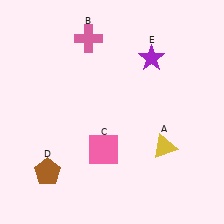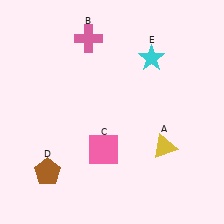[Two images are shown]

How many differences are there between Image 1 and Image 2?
There is 1 difference between the two images.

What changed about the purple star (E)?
In Image 1, E is purple. In Image 2, it changed to cyan.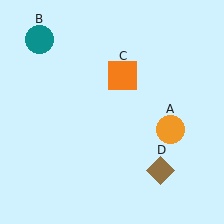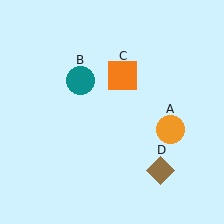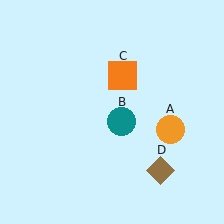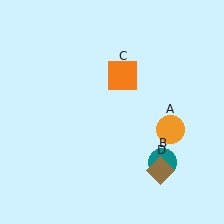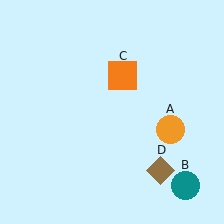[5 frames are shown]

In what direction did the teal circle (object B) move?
The teal circle (object B) moved down and to the right.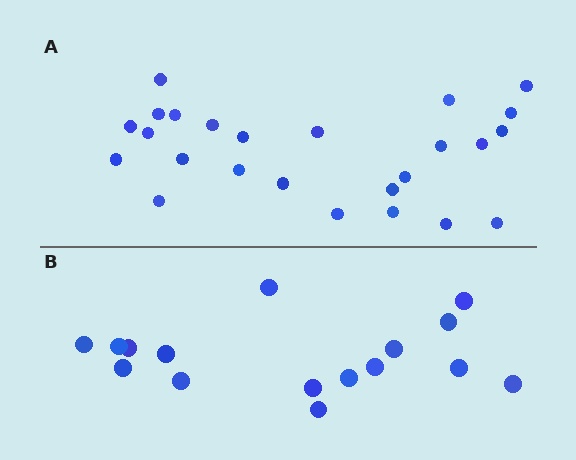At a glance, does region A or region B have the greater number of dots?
Region A (the top region) has more dots.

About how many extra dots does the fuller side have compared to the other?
Region A has roughly 8 or so more dots than region B.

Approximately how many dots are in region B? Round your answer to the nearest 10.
About 20 dots. (The exact count is 16, which rounds to 20.)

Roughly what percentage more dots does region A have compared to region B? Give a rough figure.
About 55% more.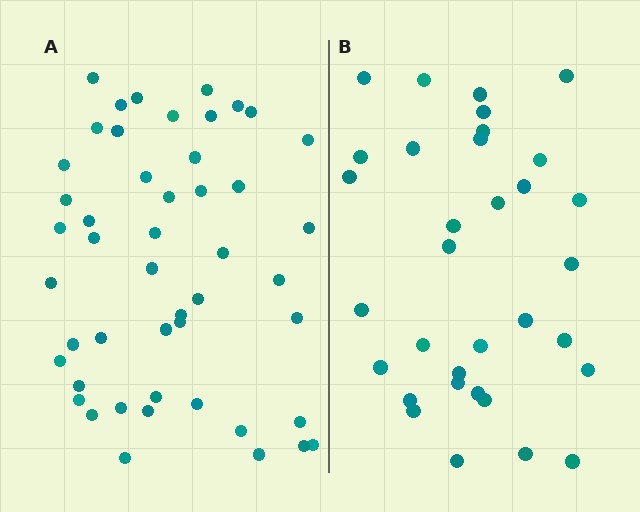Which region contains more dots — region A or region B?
Region A (the left region) has more dots.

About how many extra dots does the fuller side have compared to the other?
Region A has approximately 15 more dots than region B.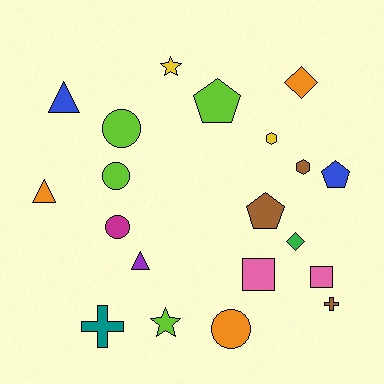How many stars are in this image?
There are 2 stars.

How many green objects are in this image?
There is 1 green object.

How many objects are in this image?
There are 20 objects.